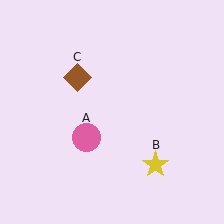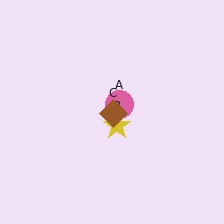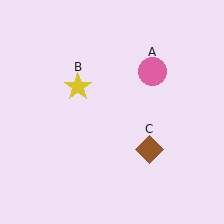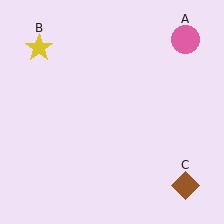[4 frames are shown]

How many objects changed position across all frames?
3 objects changed position: pink circle (object A), yellow star (object B), brown diamond (object C).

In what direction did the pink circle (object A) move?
The pink circle (object A) moved up and to the right.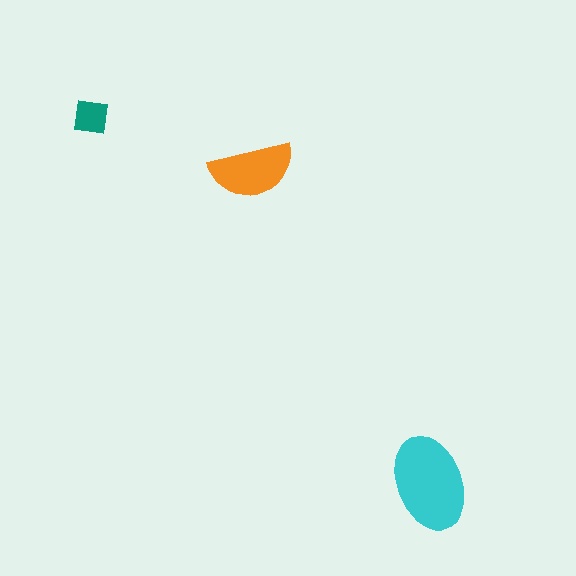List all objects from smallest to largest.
The teal square, the orange semicircle, the cyan ellipse.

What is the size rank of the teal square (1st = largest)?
3rd.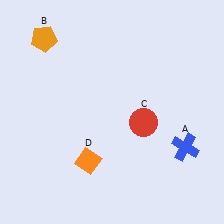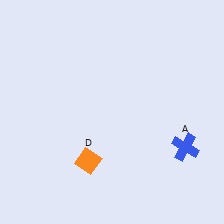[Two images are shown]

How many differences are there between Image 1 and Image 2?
There are 2 differences between the two images.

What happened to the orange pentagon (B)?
The orange pentagon (B) was removed in Image 2. It was in the top-left area of Image 1.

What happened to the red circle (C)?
The red circle (C) was removed in Image 2. It was in the bottom-right area of Image 1.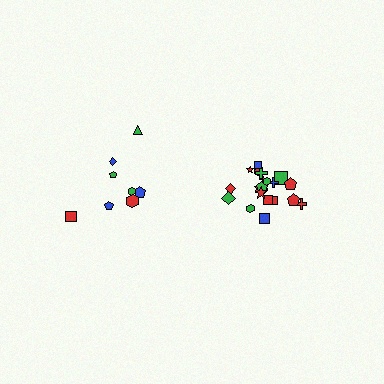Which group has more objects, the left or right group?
The right group.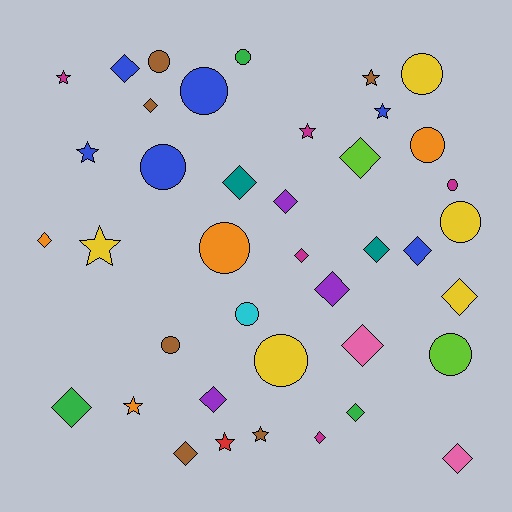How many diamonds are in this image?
There are 18 diamonds.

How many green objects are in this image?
There are 3 green objects.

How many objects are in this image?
There are 40 objects.